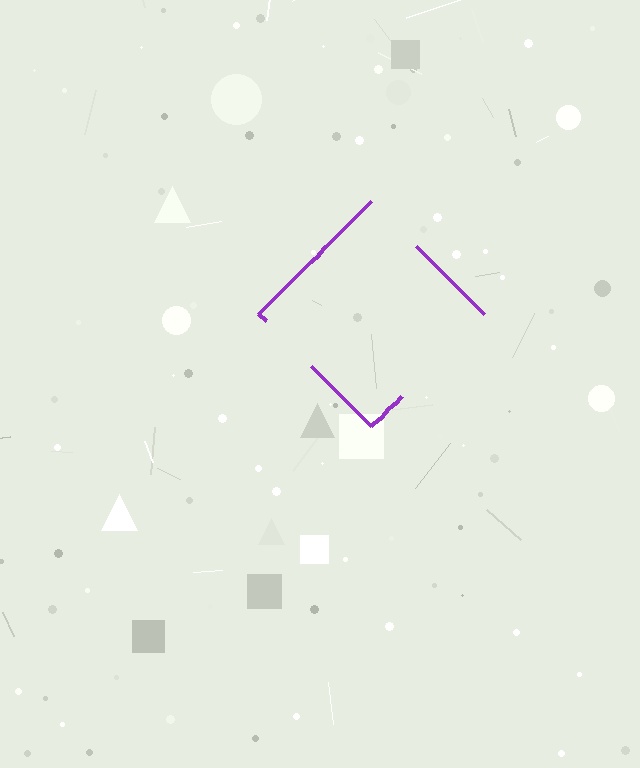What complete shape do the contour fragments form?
The contour fragments form a diamond.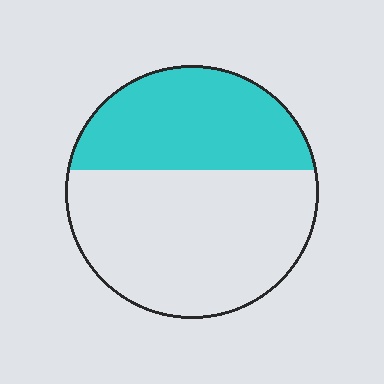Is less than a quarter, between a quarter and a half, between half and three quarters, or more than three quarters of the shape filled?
Between a quarter and a half.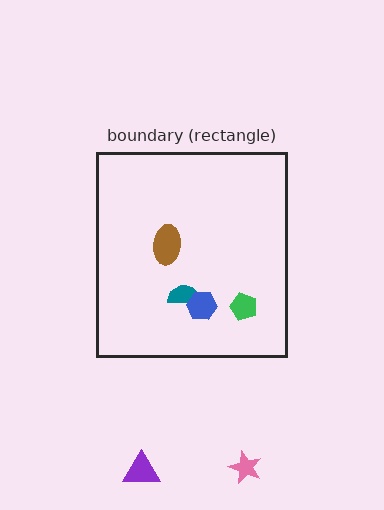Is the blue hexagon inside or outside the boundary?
Inside.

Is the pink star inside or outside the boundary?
Outside.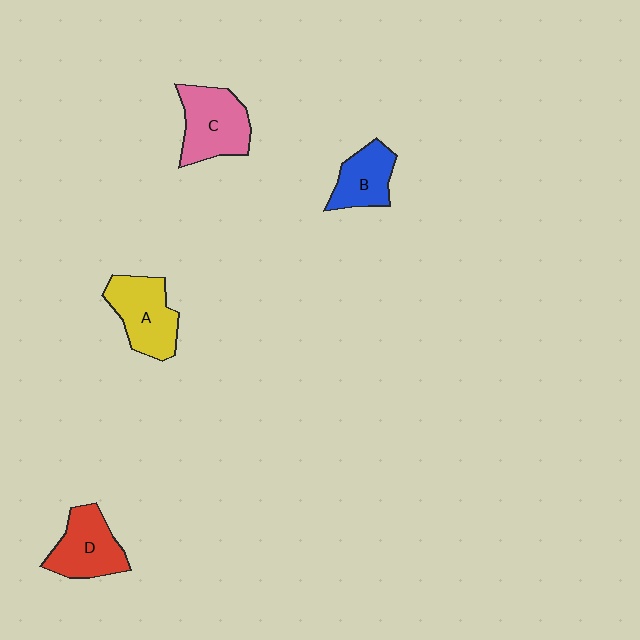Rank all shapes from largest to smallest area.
From largest to smallest: C (pink), A (yellow), D (red), B (blue).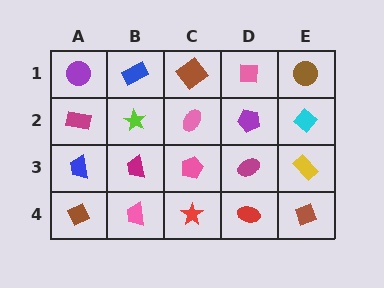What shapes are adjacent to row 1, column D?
A purple pentagon (row 2, column D), a brown diamond (row 1, column C), a brown circle (row 1, column E).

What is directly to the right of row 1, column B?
A brown diamond.